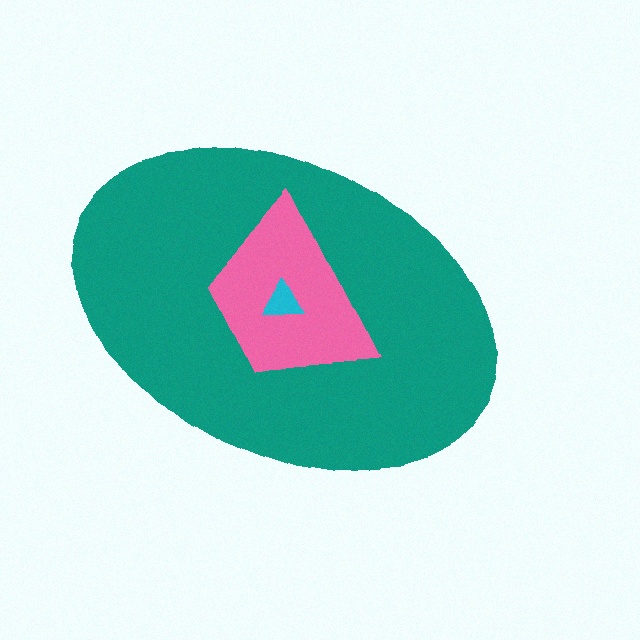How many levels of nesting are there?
3.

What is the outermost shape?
The teal ellipse.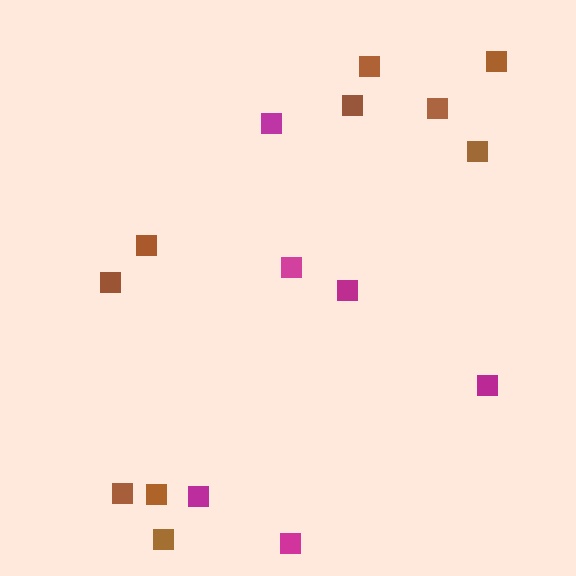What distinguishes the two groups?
There are 2 groups: one group of magenta squares (6) and one group of brown squares (10).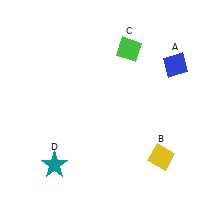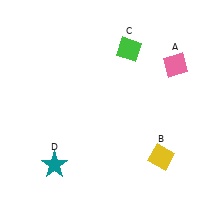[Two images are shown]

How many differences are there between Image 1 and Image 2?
There is 1 difference between the two images.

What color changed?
The diamond (A) changed from blue in Image 1 to pink in Image 2.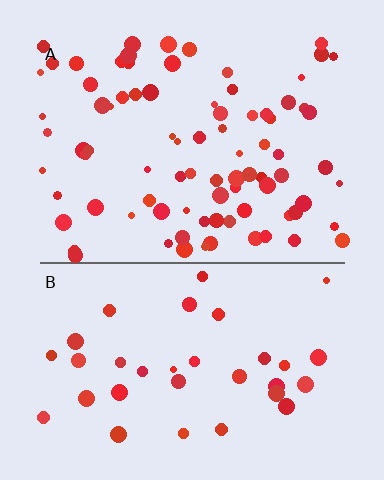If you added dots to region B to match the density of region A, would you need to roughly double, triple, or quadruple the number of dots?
Approximately double.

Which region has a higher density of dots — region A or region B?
A (the top).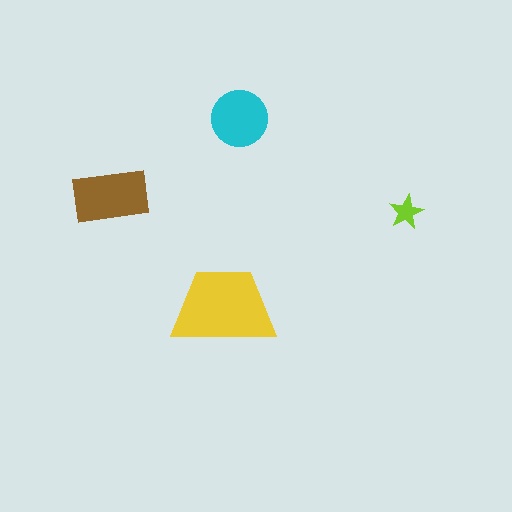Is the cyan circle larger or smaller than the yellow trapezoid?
Smaller.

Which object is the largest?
The yellow trapezoid.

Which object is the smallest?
The lime star.